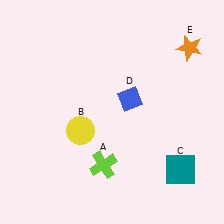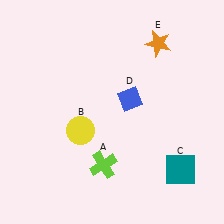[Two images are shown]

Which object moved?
The orange star (E) moved left.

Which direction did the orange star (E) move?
The orange star (E) moved left.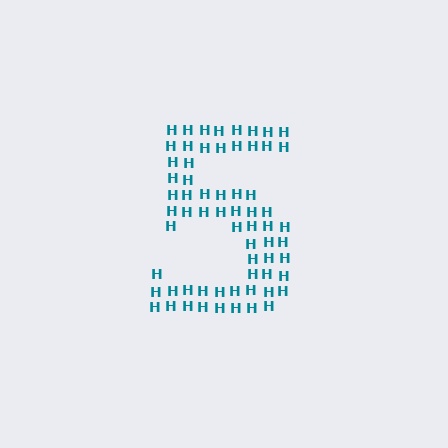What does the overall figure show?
The overall figure shows the digit 5.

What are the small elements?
The small elements are letter H's.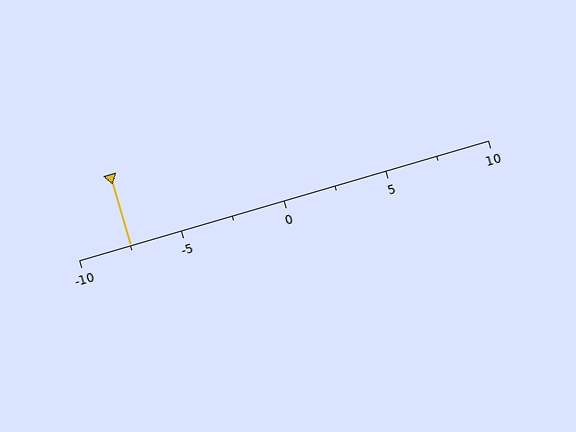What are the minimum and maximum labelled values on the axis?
The axis runs from -10 to 10.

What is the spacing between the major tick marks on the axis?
The major ticks are spaced 5 apart.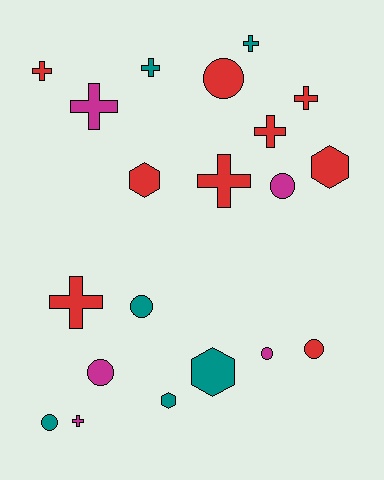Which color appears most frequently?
Red, with 9 objects.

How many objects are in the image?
There are 20 objects.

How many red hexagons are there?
There are 2 red hexagons.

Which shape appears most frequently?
Cross, with 9 objects.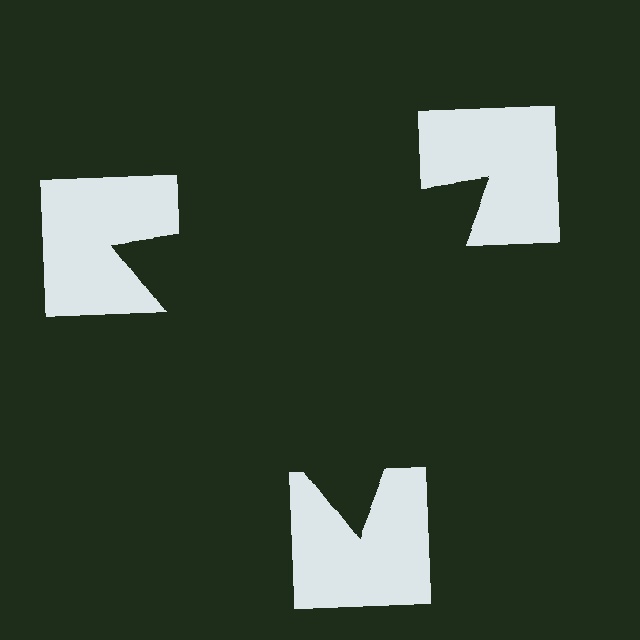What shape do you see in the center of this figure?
An illusory triangle — its edges are inferred from the aligned wedge cuts in the notched squares, not physically drawn.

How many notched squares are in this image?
There are 3 — one at each vertex of the illusory triangle.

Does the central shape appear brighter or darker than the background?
It typically appears slightly darker than the background, even though no actual brightness change is drawn.